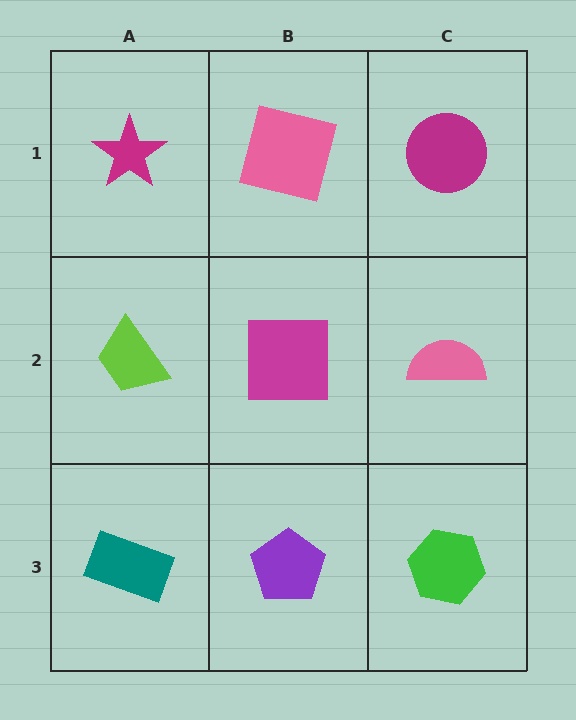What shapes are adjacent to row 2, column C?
A magenta circle (row 1, column C), a green hexagon (row 3, column C), a magenta square (row 2, column B).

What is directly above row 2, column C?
A magenta circle.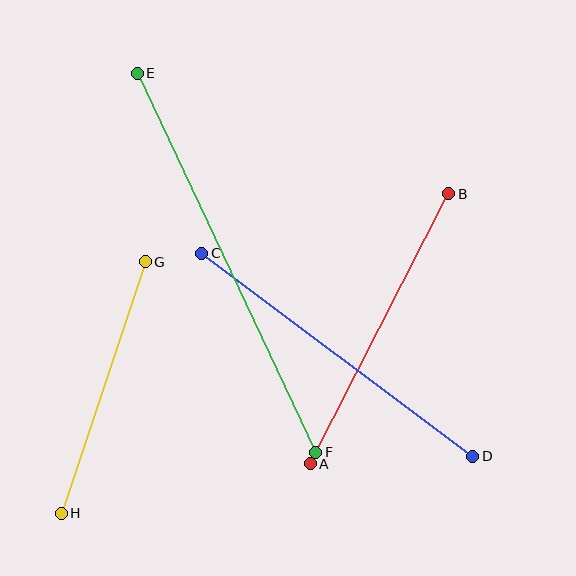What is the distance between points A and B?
The distance is approximately 303 pixels.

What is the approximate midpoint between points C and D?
The midpoint is at approximately (337, 355) pixels.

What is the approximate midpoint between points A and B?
The midpoint is at approximately (380, 329) pixels.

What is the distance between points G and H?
The distance is approximately 266 pixels.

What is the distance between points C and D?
The distance is approximately 339 pixels.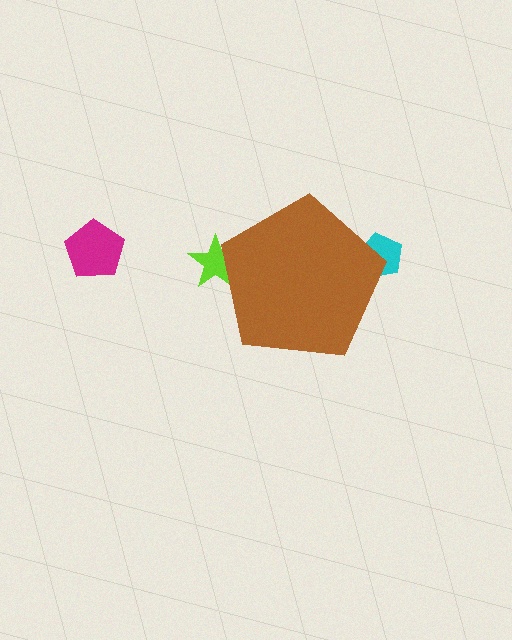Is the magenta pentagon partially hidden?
No, the magenta pentagon is fully visible.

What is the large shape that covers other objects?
A brown pentagon.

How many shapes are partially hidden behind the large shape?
2 shapes are partially hidden.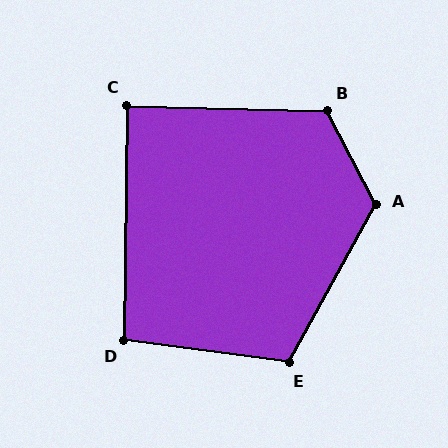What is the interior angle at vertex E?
Approximately 111 degrees (obtuse).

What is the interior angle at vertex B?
Approximately 119 degrees (obtuse).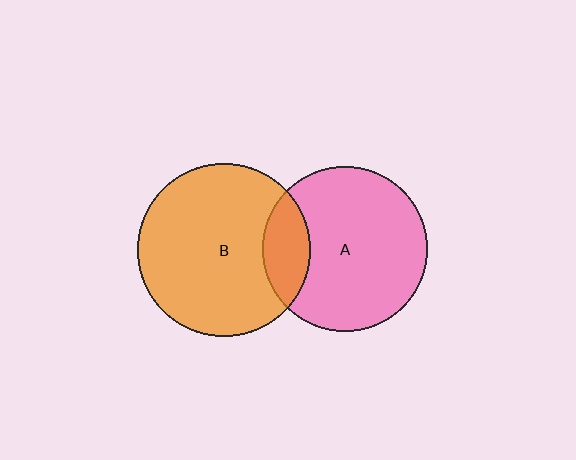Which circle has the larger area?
Circle B (orange).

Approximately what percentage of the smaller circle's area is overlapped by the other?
Approximately 20%.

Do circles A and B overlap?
Yes.